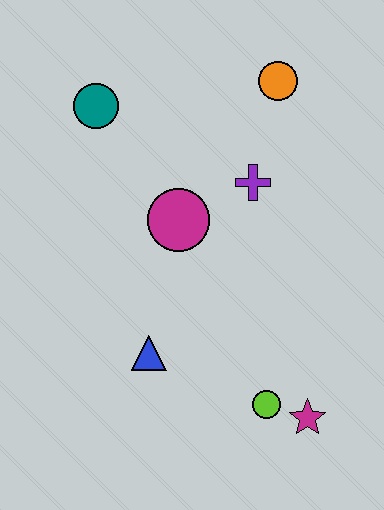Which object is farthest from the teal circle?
The magenta star is farthest from the teal circle.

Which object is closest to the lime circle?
The magenta star is closest to the lime circle.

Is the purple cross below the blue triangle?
No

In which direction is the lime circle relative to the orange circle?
The lime circle is below the orange circle.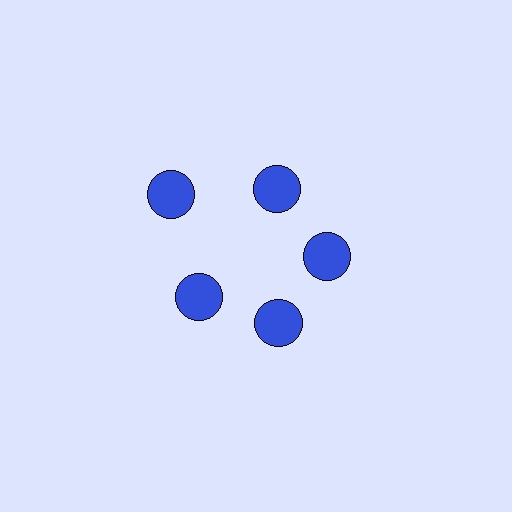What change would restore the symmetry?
The symmetry would be restored by moving it inward, back onto the ring so that all 5 circles sit at equal angles and equal distance from the center.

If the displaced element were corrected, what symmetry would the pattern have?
It would have 5-fold rotational symmetry — the pattern would map onto itself every 72 degrees.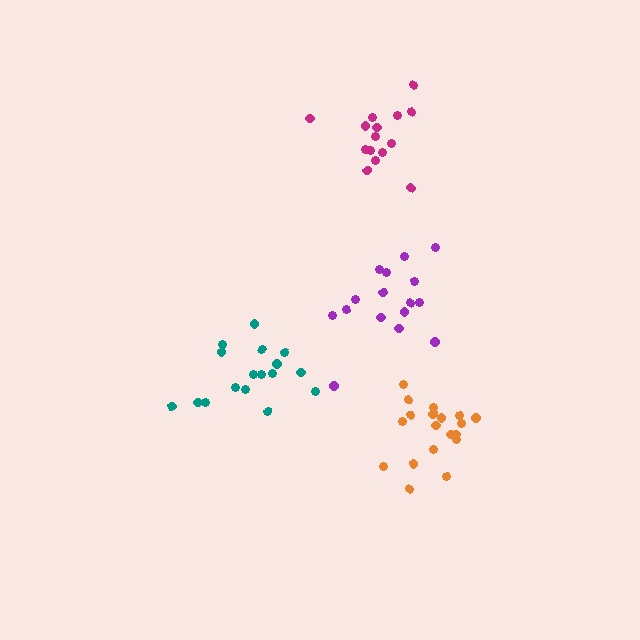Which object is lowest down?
The orange cluster is bottommost.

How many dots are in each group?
Group 1: 19 dots, Group 2: 15 dots, Group 3: 17 dots, Group 4: 16 dots (67 total).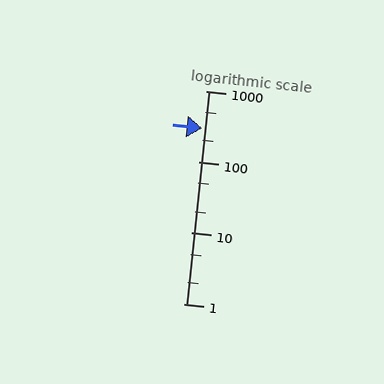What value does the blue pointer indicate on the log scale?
The pointer indicates approximately 300.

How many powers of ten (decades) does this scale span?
The scale spans 3 decades, from 1 to 1000.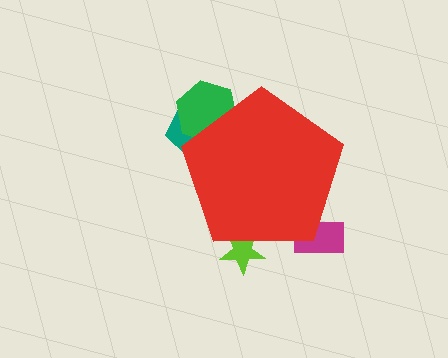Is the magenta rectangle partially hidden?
Yes, the magenta rectangle is partially hidden behind the red pentagon.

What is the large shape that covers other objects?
A red pentagon.